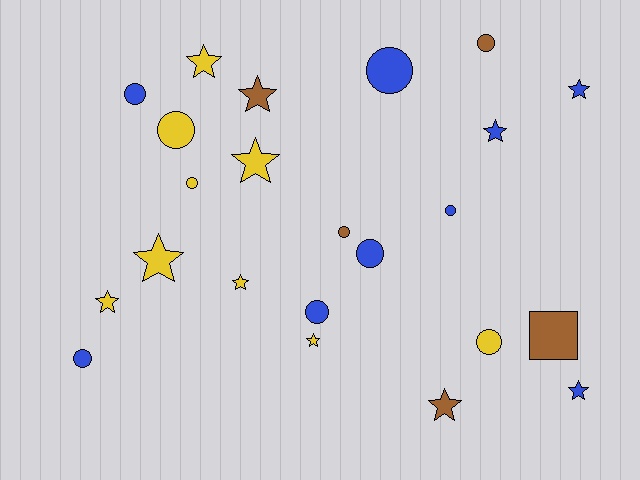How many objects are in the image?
There are 23 objects.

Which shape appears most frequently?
Circle, with 11 objects.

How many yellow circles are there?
There are 3 yellow circles.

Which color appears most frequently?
Blue, with 9 objects.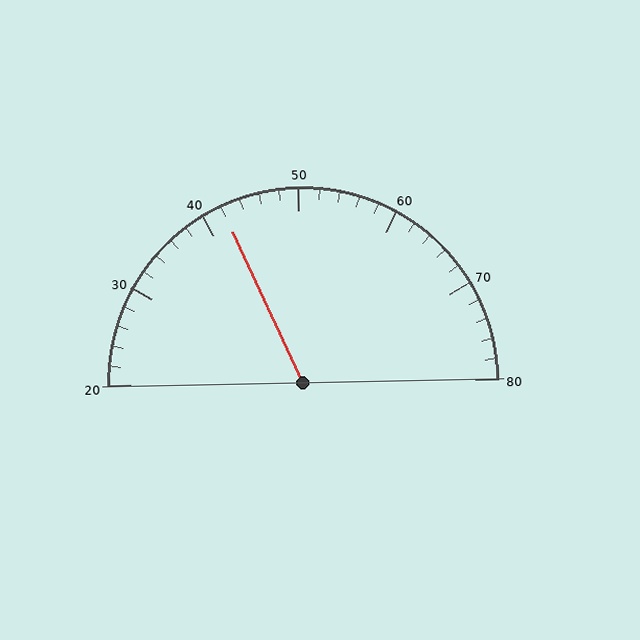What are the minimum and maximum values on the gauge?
The gauge ranges from 20 to 80.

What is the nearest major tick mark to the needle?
The nearest major tick mark is 40.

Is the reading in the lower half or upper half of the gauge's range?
The reading is in the lower half of the range (20 to 80).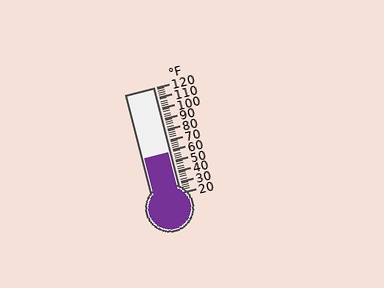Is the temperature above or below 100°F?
The temperature is below 100°F.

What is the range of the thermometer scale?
The thermometer scale ranges from 20°F to 120°F.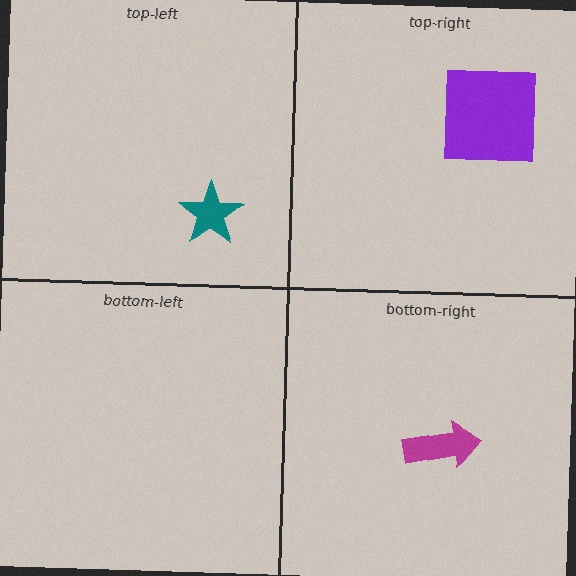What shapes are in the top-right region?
The purple square.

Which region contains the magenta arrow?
The bottom-right region.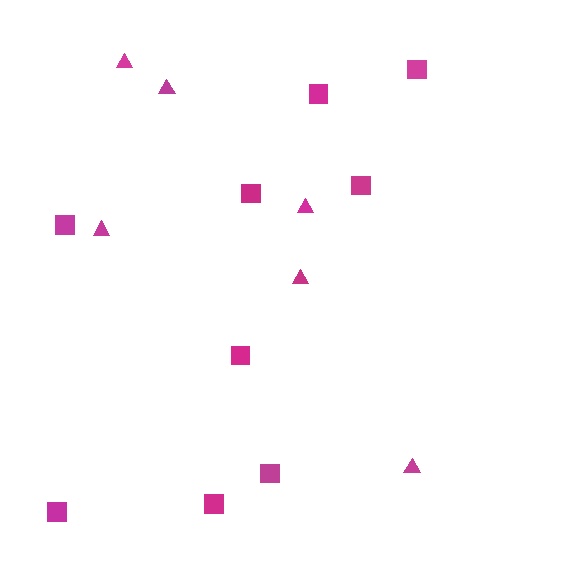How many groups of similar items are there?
There are 2 groups: one group of squares (9) and one group of triangles (6).